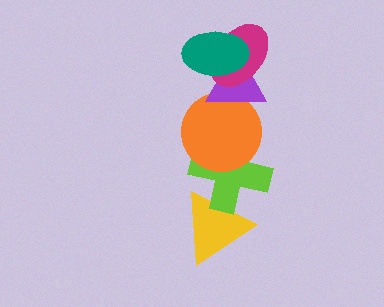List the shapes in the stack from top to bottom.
From top to bottom: the teal ellipse, the magenta ellipse, the purple triangle, the orange circle, the lime cross, the yellow triangle.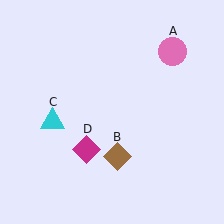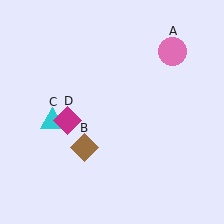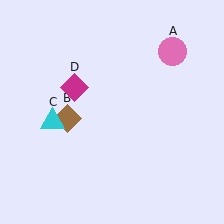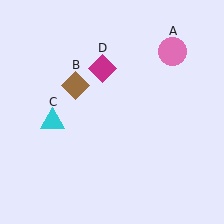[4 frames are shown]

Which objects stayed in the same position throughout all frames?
Pink circle (object A) and cyan triangle (object C) remained stationary.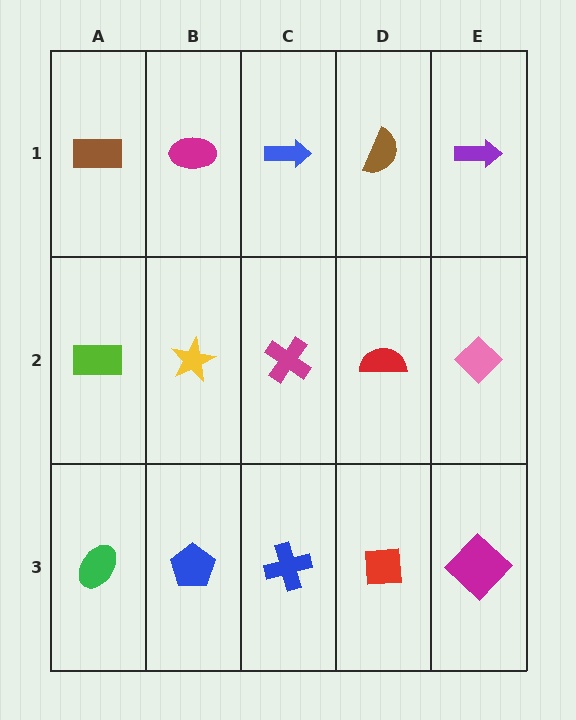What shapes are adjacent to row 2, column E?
A purple arrow (row 1, column E), a magenta diamond (row 3, column E), a red semicircle (row 2, column D).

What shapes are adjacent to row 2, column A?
A brown rectangle (row 1, column A), a green ellipse (row 3, column A), a yellow star (row 2, column B).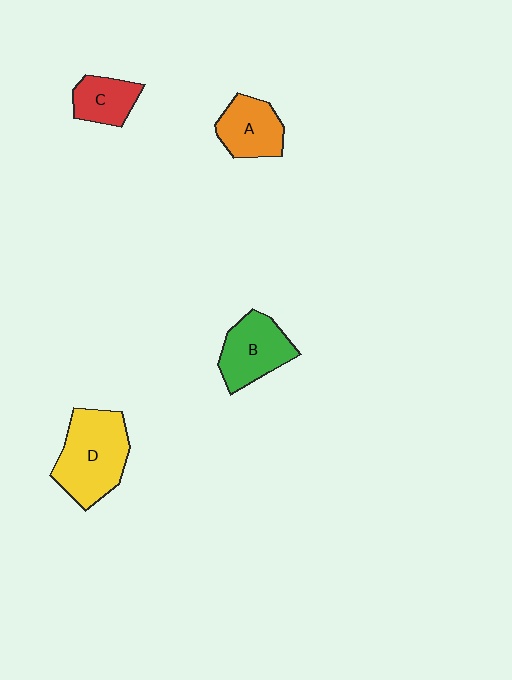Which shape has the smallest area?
Shape C (red).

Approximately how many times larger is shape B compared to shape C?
Approximately 1.5 times.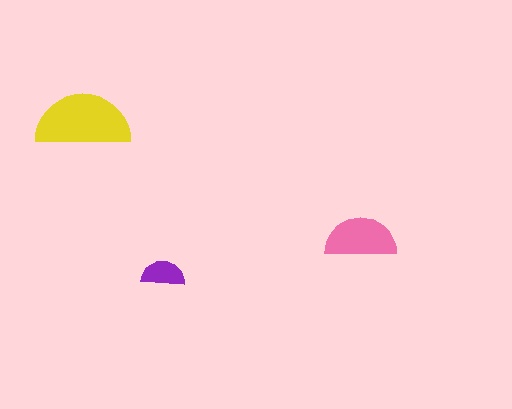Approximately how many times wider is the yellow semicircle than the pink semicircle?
About 1.5 times wider.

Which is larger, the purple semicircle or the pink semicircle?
The pink one.